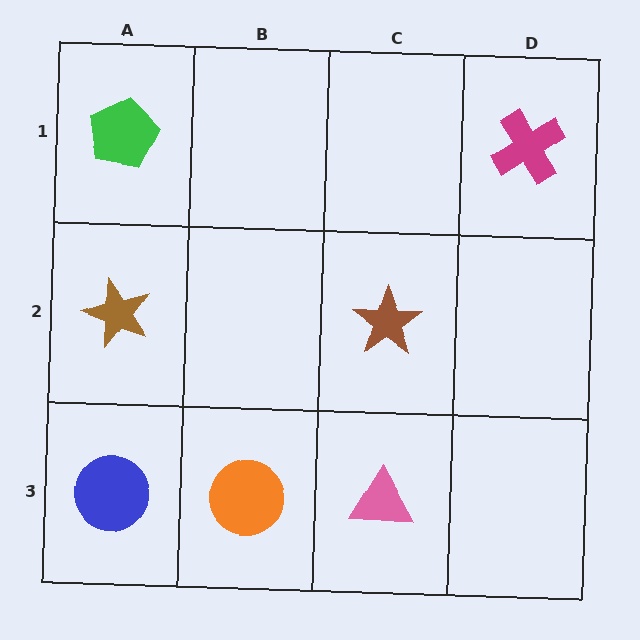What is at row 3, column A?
A blue circle.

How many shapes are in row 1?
2 shapes.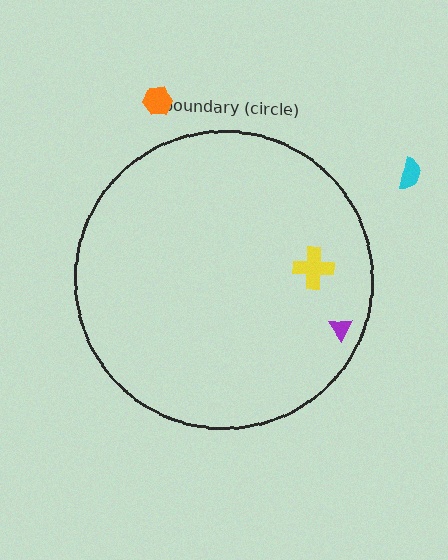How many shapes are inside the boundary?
2 inside, 2 outside.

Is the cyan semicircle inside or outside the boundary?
Outside.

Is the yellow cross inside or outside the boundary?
Inside.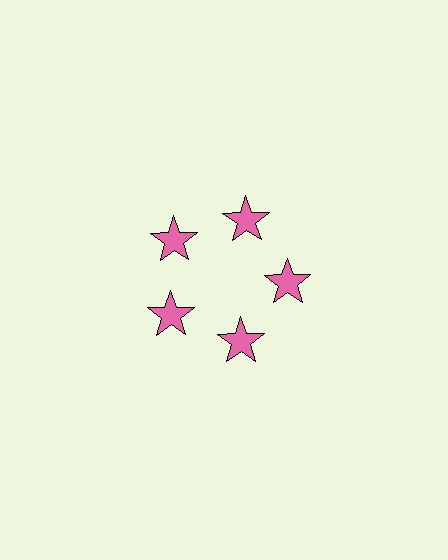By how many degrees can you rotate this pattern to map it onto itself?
The pattern maps onto itself every 72 degrees of rotation.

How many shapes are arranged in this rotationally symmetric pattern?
There are 5 shapes, arranged in 5 groups of 1.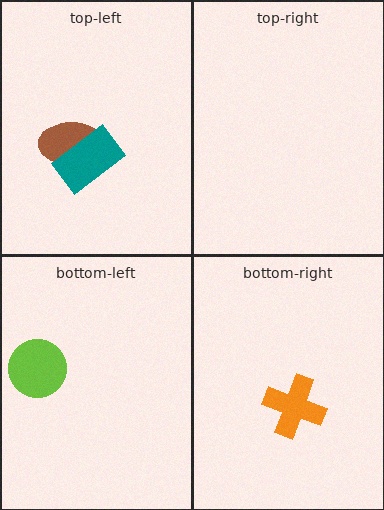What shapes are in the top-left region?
The brown ellipse, the teal rectangle.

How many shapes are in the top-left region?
2.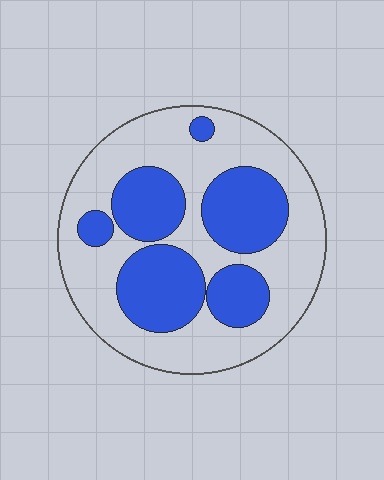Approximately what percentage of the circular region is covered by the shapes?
Approximately 40%.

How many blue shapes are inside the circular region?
6.